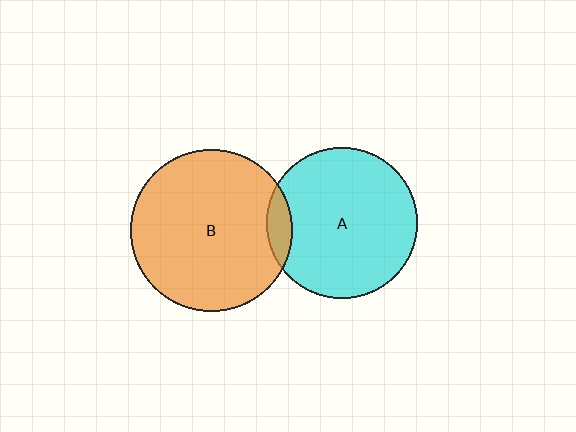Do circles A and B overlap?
Yes.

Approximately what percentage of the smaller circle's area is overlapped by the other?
Approximately 10%.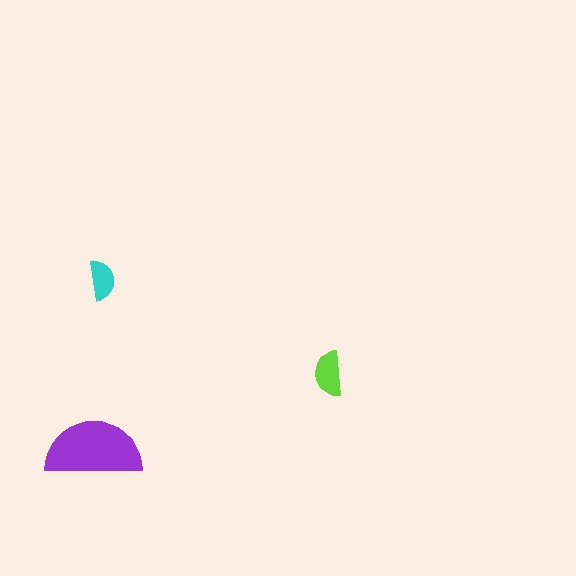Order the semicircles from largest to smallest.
the purple one, the lime one, the cyan one.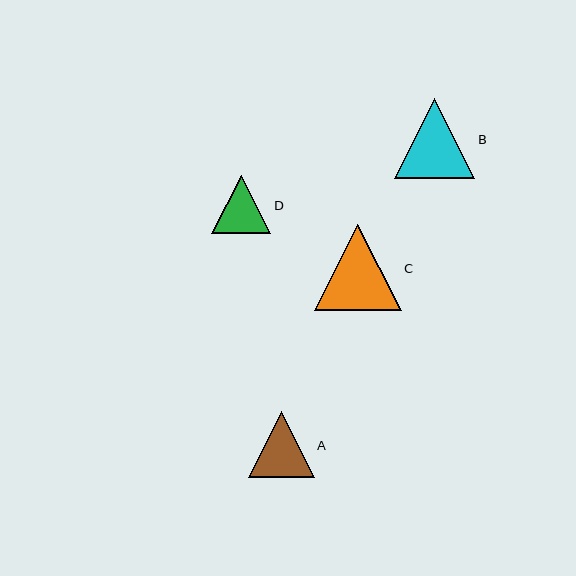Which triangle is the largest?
Triangle C is the largest with a size of approximately 87 pixels.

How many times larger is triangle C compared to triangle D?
Triangle C is approximately 1.5 times the size of triangle D.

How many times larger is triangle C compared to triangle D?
Triangle C is approximately 1.5 times the size of triangle D.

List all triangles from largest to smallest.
From largest to smallest: C, B, A, D.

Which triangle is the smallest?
Triangle D is the smallest with a size of approximately 59 pixels.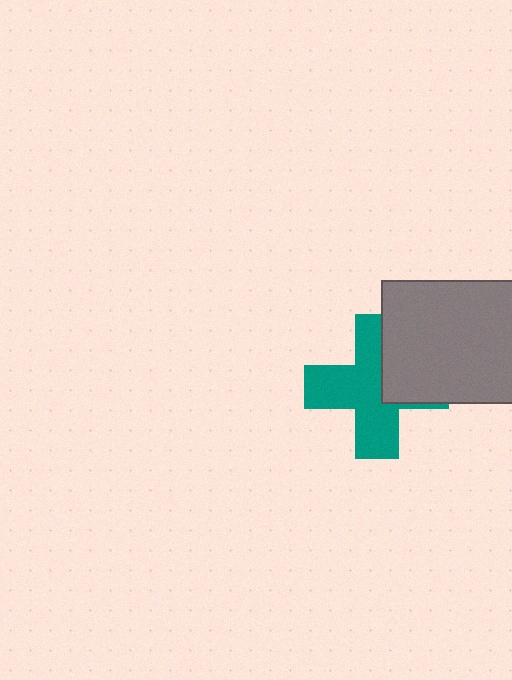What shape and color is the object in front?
The object in front is a gray rectangle.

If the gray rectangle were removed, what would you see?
You would see the complete teal cross.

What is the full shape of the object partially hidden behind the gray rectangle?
The partially hidden object is a teal cross.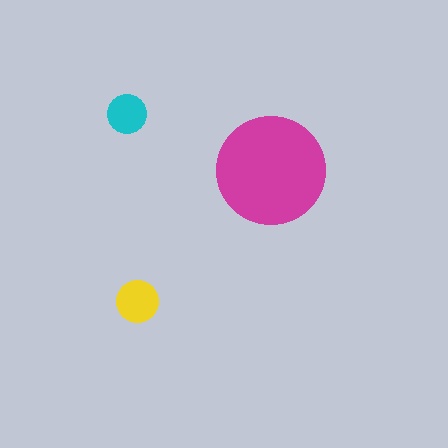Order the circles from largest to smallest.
the magenta one, the yellow one, the cyan one.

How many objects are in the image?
There are 3 objects in the image.